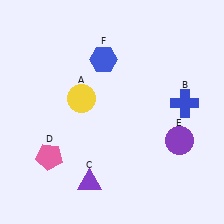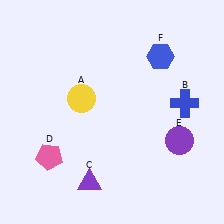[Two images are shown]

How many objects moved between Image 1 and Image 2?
1 object moved between the two images.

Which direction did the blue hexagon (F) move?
The blue hexagon (F) moved right.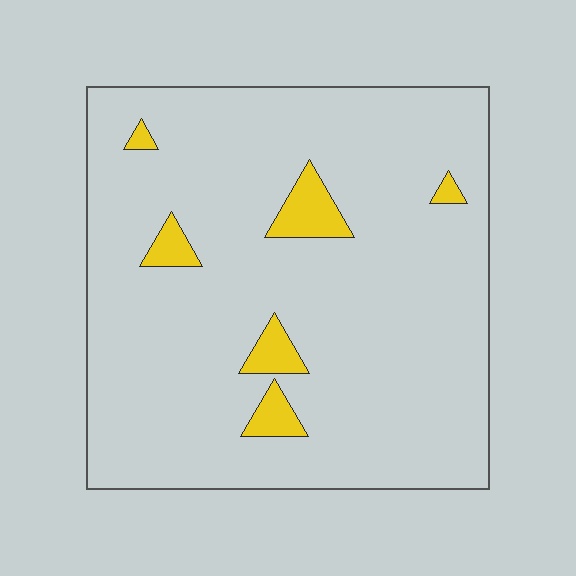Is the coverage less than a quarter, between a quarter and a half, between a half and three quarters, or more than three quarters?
Less than a quarter.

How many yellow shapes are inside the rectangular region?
6.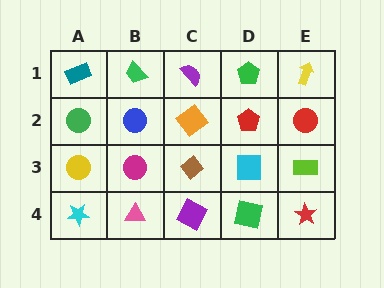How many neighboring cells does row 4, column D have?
3.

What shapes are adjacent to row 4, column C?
A brown diamond (row 3, column C), a pink triangle (row 4, column B), a green square (row 4, column D).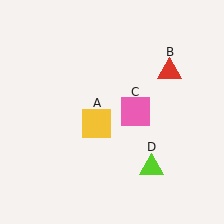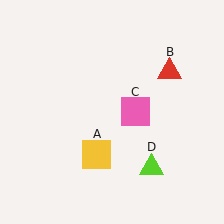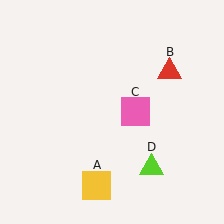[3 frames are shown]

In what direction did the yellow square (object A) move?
The yellow square (object A) moved down.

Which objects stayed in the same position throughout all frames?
Red triangle (object B) and pink square (object C) and lime triangle (object D) remained stationary.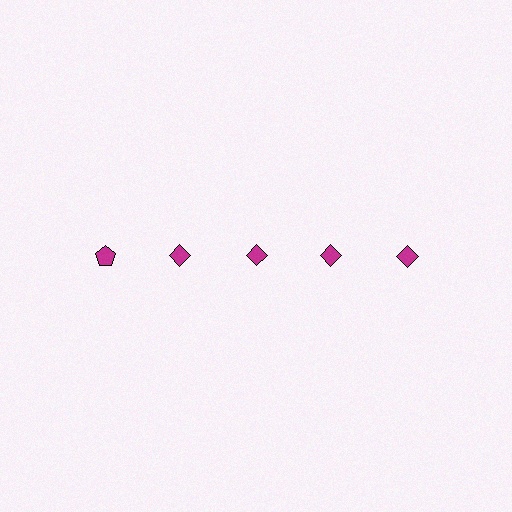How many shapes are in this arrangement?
There are 5 shapes arranged in a grid pattern.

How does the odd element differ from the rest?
It has a different shape: pentagon instead of diamond.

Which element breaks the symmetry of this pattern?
The magenta pentagon in the top row, leftmost column breaks the symmetry. All other shapes are magenta diamonds.